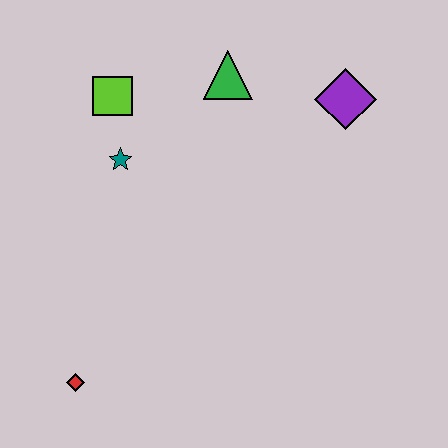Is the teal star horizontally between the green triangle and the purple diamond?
No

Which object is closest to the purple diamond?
The green triangle is closest to the purple diamond.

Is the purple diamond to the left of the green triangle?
No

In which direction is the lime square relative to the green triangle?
The lime square is to the left of the green triangle.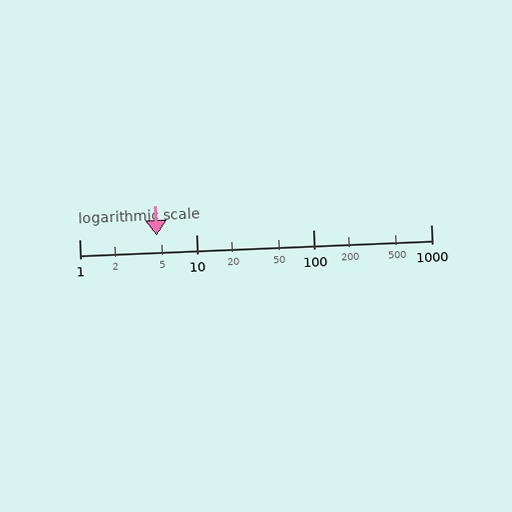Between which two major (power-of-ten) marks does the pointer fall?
The pointer is between 1 and 10.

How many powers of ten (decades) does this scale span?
The scale spans 3 decades, from 1 to 1000.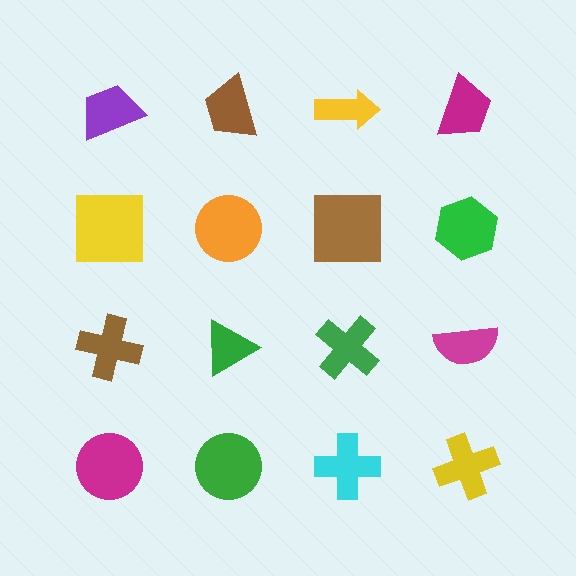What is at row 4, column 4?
A yellow cross.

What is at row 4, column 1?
A magenta circle.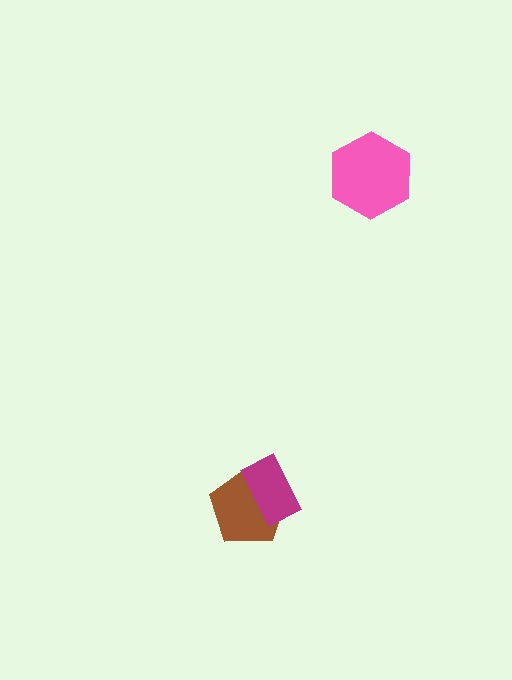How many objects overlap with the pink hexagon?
0 objects overlap with the pink hexagon.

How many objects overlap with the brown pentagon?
1 object overlaps with the brown pentagon.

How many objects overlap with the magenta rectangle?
1 object overlaps with the magenta rectangle.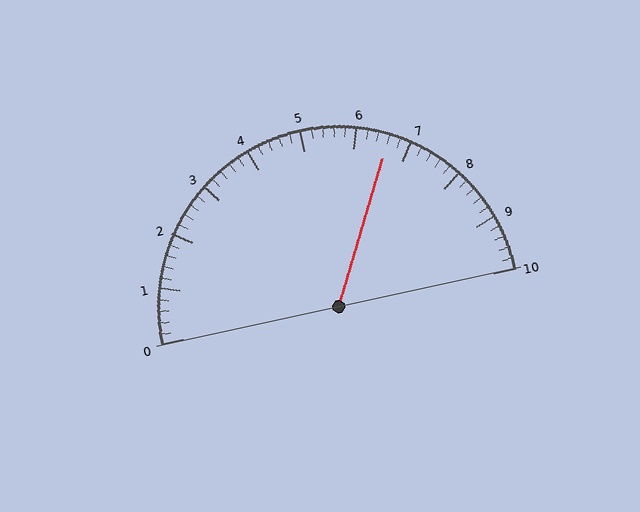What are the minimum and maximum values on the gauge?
The gauge ranges from 0 to 10.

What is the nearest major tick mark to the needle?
The nearest major tick mark is 7.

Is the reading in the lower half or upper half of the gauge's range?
The reading is in the upper half of the range (0 to 10).